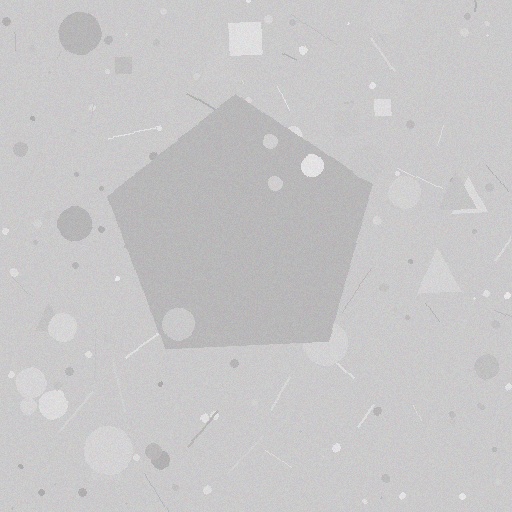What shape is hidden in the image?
A pentagon is hidden in the image.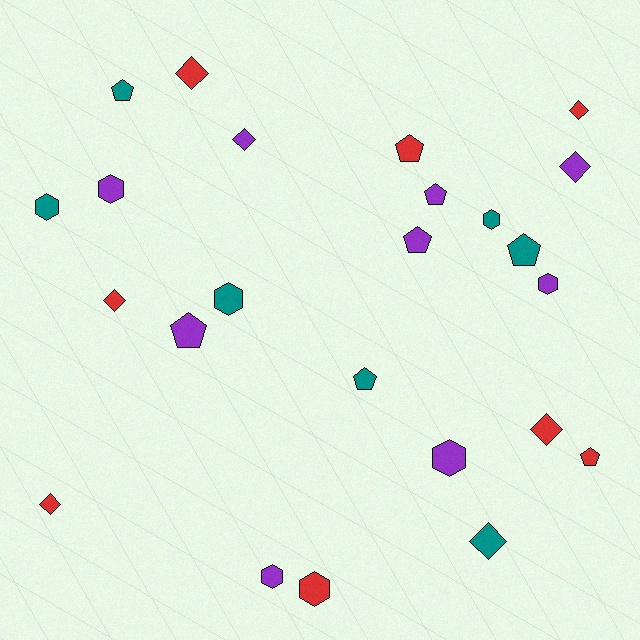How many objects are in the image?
There are 24 objects.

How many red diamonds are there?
There are 5 red diamonds.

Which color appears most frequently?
Purple, with 9 objects.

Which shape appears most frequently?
Pentagon, with 8 objects.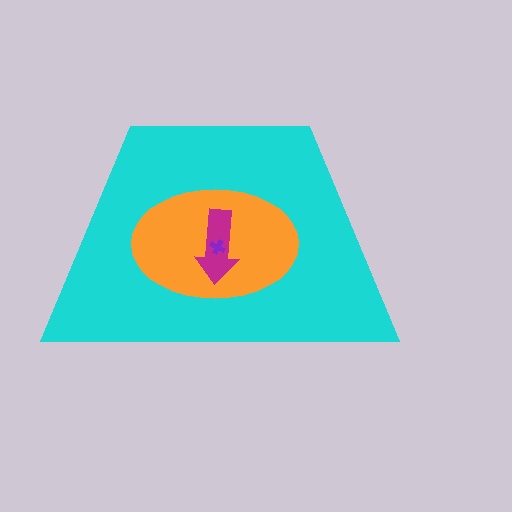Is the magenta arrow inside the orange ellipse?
Yes.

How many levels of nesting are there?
4.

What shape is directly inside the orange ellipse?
The magenta arrow.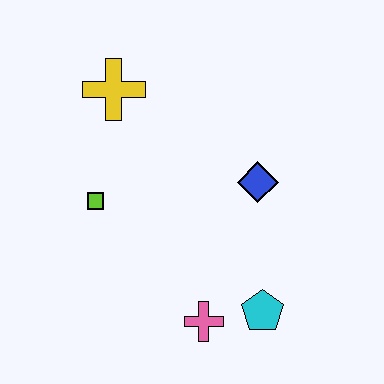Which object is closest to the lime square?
The yellow cross is closest to the lime square.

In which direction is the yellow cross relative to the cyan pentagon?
The yellow cross is above the cyan pentagon.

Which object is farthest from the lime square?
The cyan pentagon is farthest from the lime square.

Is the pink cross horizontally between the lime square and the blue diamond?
Yes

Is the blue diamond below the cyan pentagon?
No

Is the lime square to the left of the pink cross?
Yes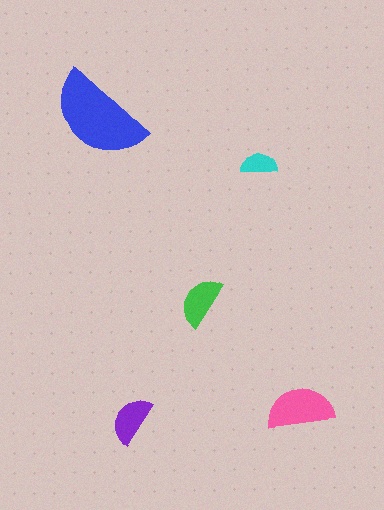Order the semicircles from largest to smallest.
the blue one, the pink one, the green one, the purple one, the cyan one.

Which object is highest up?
The blue semicircle is topmost.